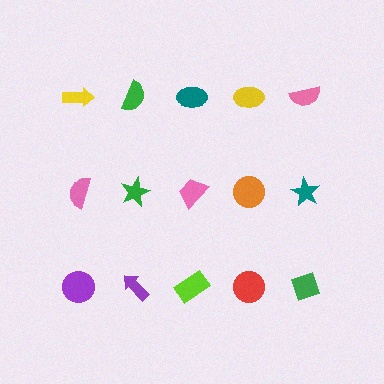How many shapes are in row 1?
5 shapes.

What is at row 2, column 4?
An orange circle.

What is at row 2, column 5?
A teal star.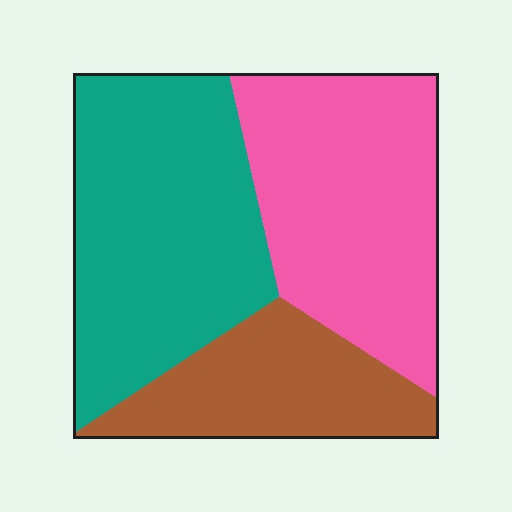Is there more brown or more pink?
Pink.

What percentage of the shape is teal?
Teal covers about 40% of the shape.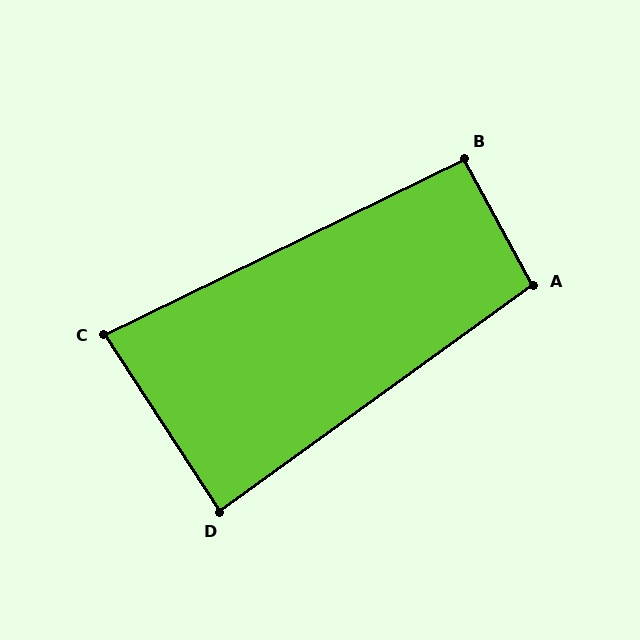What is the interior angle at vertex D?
Approximately 87 degrees (approximately right).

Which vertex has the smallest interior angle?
C, at approximately 83 degrees.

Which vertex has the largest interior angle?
A, at approximately 97 degrees.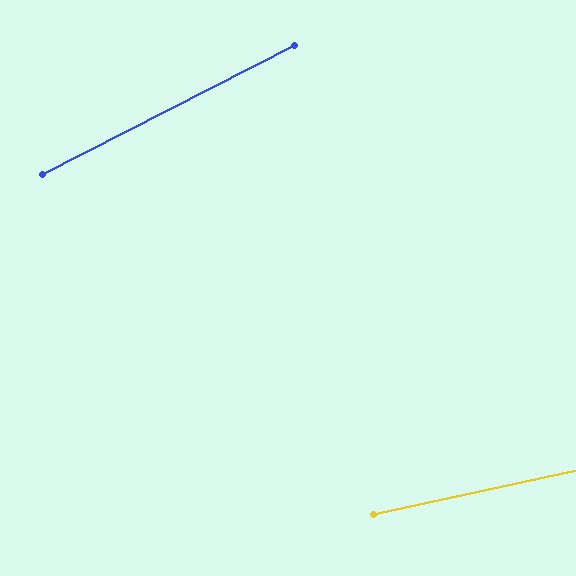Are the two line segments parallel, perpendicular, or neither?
Neither parallel nor perpendicular — they differ by about 15°.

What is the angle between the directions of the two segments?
Approximately 15 degrees.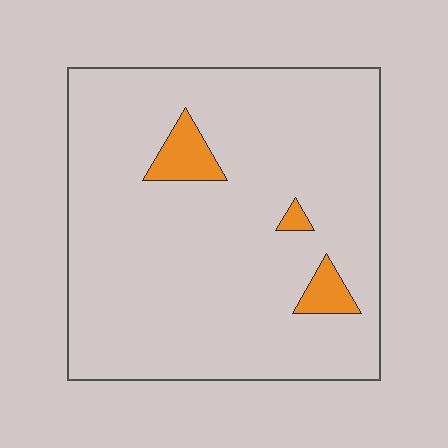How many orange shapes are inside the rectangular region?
3.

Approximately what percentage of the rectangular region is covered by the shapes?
Approximately 5%.